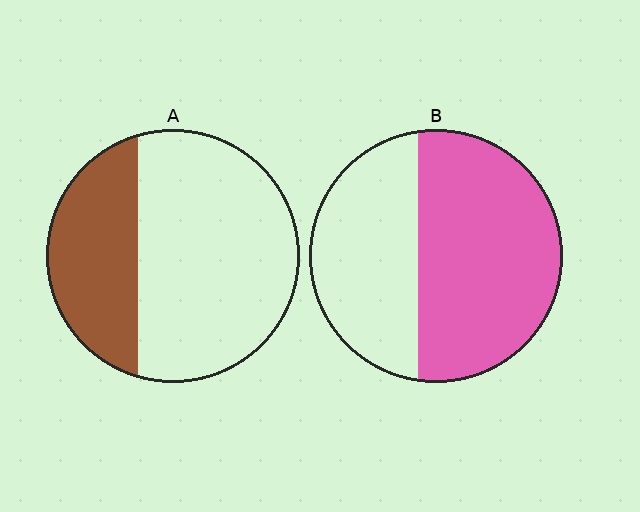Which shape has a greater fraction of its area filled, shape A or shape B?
Shape B.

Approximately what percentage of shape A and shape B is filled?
A is approximately 35% and B is approximately 60%.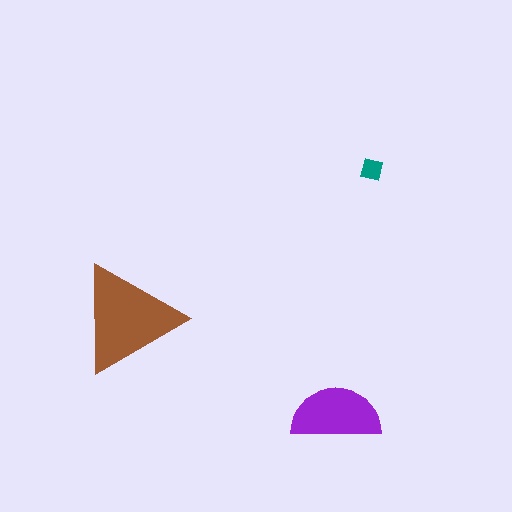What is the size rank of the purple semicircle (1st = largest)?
2nd.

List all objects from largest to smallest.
The brown triangle, the purple semicircle, the teal square.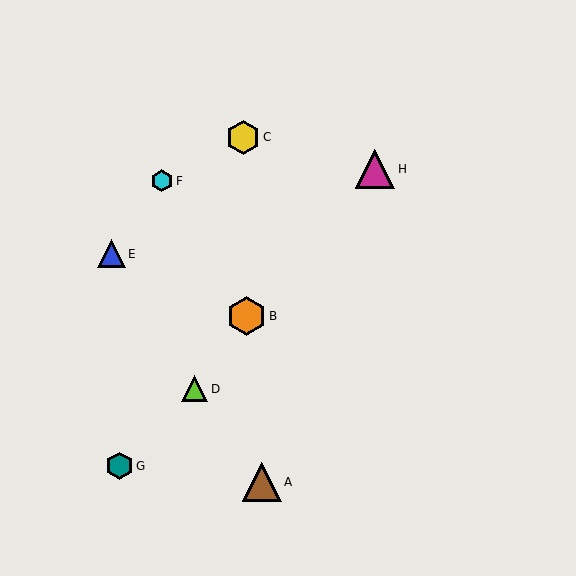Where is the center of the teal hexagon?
The center of the teal hexagon is at (119, 466).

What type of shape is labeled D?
Shape D is a lime triangle.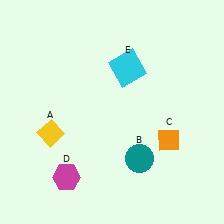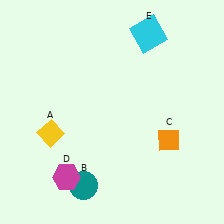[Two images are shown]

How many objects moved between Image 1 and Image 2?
2 objects moved between the two images.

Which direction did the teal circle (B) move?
The teal circle (B) moved left.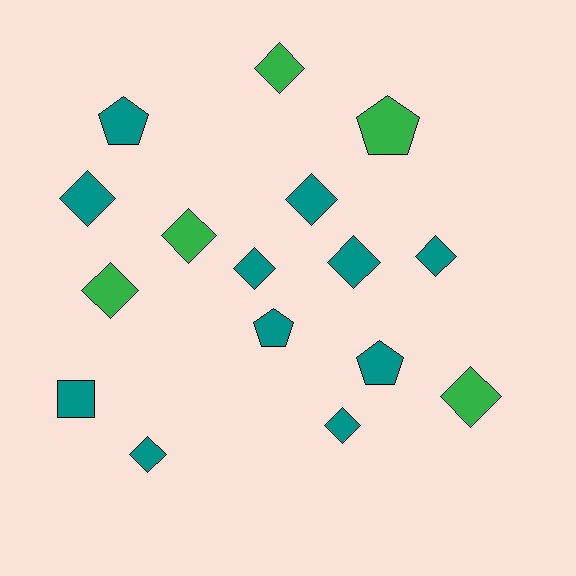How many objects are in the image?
There are 16 objects.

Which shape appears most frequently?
Diamond, with 11 objects.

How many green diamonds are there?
There are 4 green diamonds.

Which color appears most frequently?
Teal, with 11 objects.